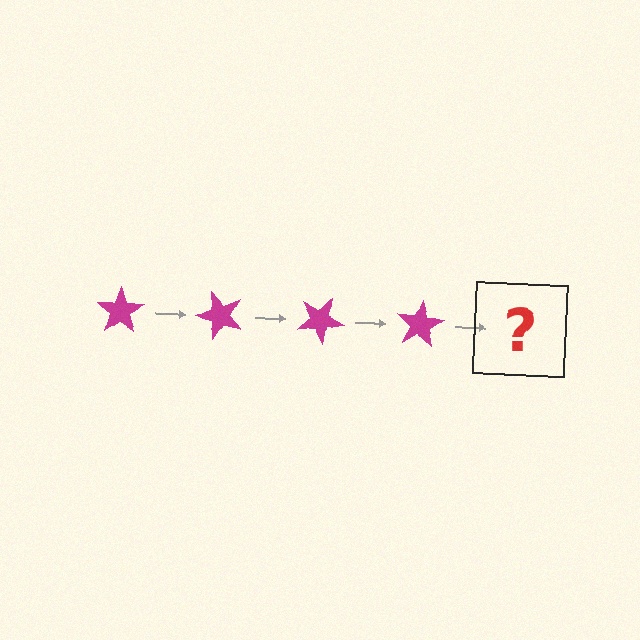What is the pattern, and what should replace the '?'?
The pattern is that the star rotates 50 degrees each step. The '?' should be a magenta star rotated 200 degrees.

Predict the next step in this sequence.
The next step is a magenta star rotated 200 degrees.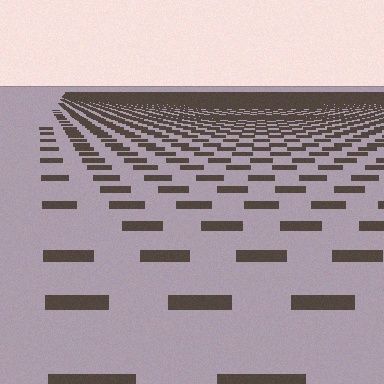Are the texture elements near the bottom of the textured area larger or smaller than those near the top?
Larger. Near the bottom, elements are closer to the viewer and appear at a bigger on-screen size.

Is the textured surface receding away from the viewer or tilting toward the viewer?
The surface is receding away from the viewer. Texture elements get smaller and denser toward the top.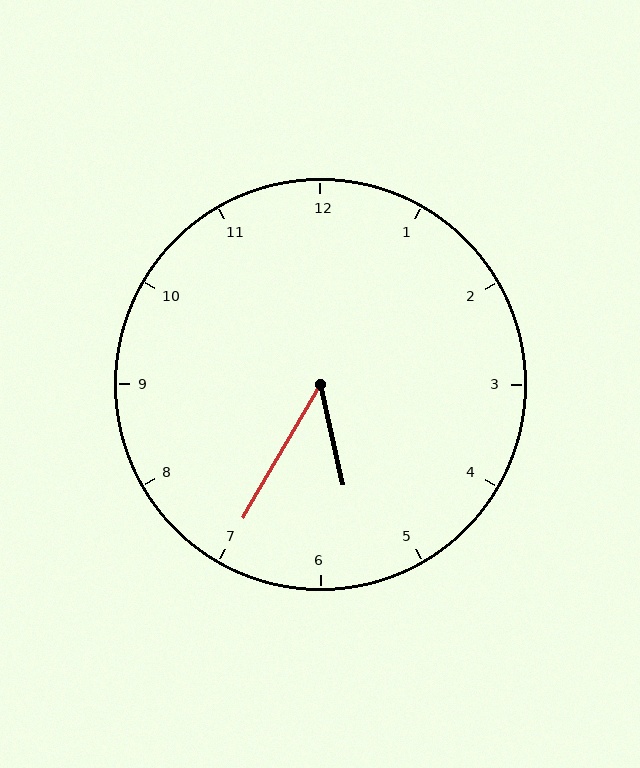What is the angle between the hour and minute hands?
Approximately 42 degrees.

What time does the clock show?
5:35.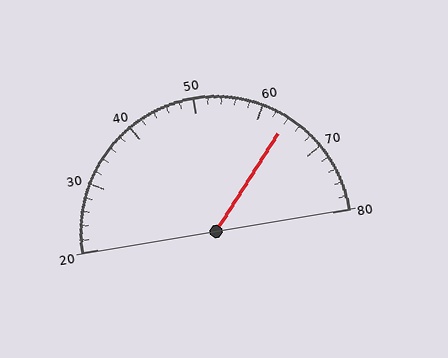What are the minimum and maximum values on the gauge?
The gauge ranges from 20 to 80.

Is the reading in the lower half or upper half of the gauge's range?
The reading is in the upper half of the range (20 to 80).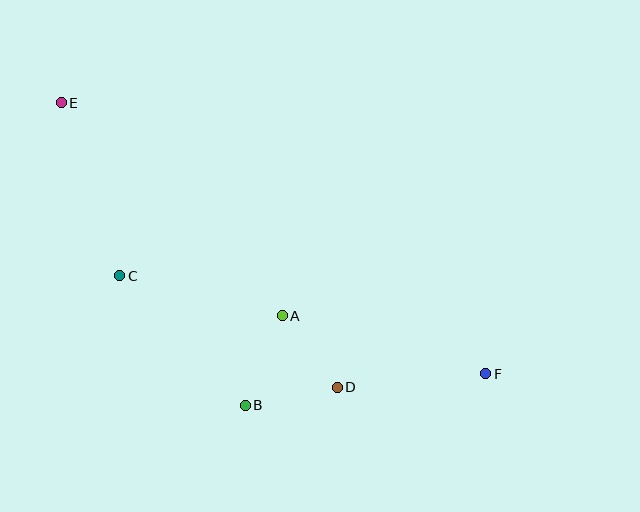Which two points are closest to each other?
Points A and D are closest to each other.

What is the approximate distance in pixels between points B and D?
The distance between B and D is approximately 94 pixels.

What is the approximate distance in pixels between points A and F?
The distance between A and F is approximately 211 pixels.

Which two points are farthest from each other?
Points E and F are farthest from each other.